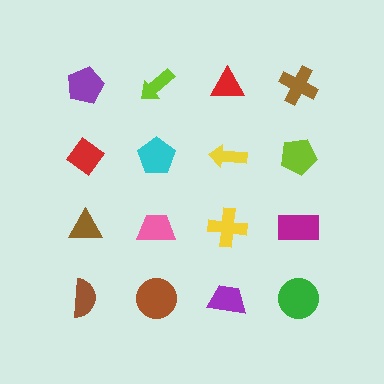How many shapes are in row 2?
4 shapes.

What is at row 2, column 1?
A red diamond.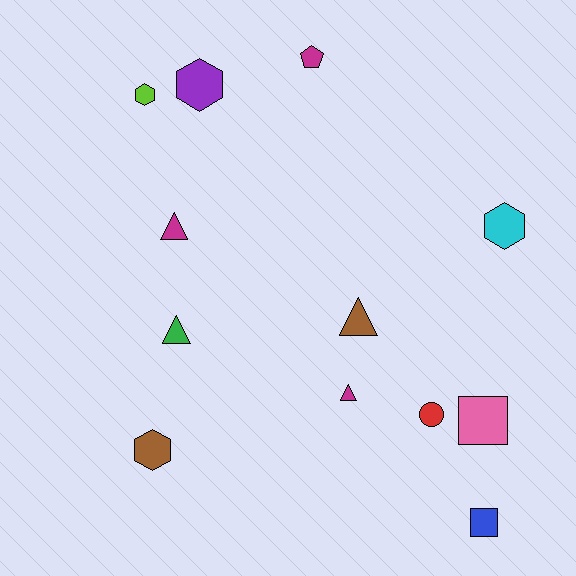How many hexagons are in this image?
There are 4 hexagons.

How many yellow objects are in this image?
There are no yellow objects.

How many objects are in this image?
There are 12 objects.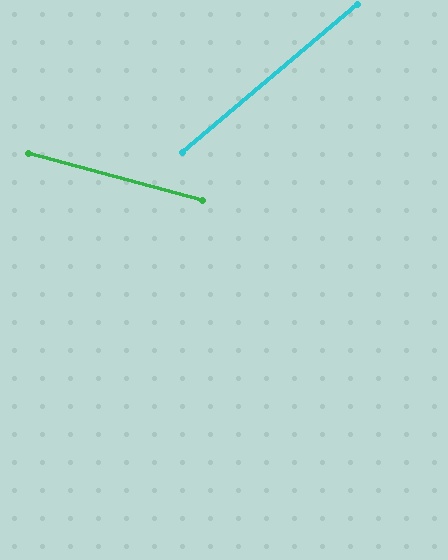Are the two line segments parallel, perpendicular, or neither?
Neither parallel nor perpendicular — they differ by about 55°.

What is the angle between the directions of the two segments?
Approximately 55 degrees.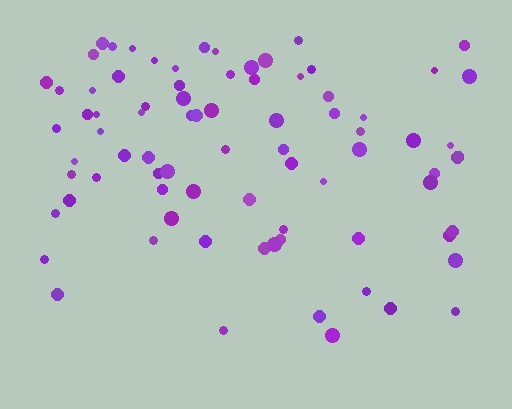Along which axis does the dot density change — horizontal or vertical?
Vertical.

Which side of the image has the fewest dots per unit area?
The bottom.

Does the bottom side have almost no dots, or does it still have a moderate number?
Still a moderate number, just noticeably fewer than the top.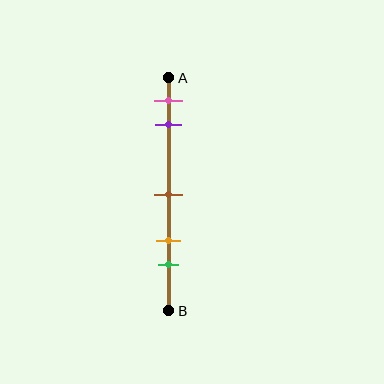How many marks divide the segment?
There are 5 marks dividing the segment.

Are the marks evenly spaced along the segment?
No, the marks are not evenly spaced.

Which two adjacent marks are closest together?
The pink and purple marks are the closest adjacent pair.